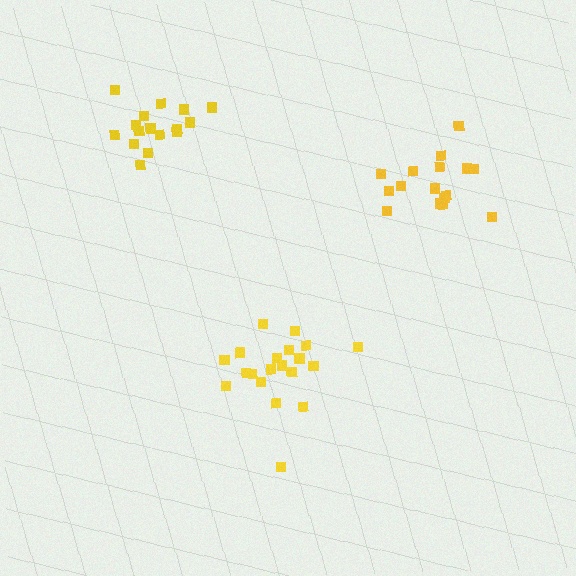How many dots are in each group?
Group 1: 20 dots, Group 2: 16 dots, Group 3: 16 dots (52 total).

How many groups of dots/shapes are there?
There are 3 groups.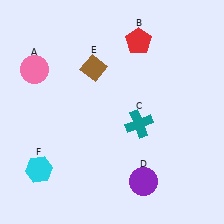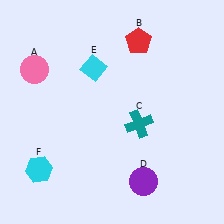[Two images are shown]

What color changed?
The diamond (E) changed from brown in Image 1 to cyan in Image 2.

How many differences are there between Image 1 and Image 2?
There is 1 difference between the two images.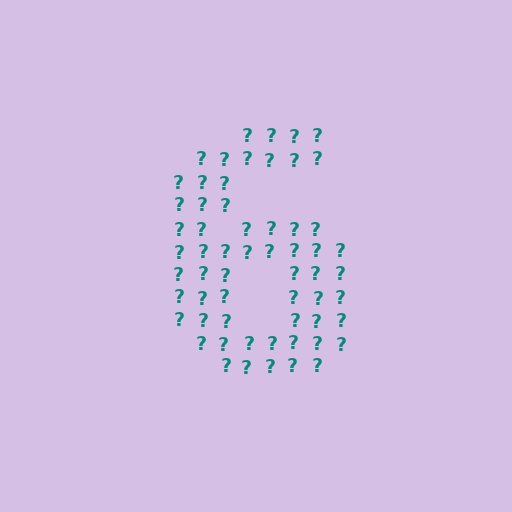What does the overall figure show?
The overall figure shows the digit 6.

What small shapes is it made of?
It is made of small question marks.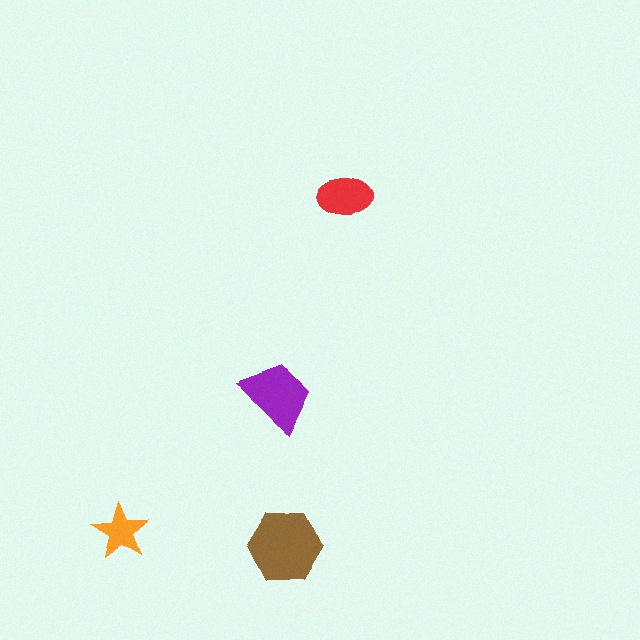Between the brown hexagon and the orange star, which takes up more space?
The brown hexagon.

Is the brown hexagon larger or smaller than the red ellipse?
Larger.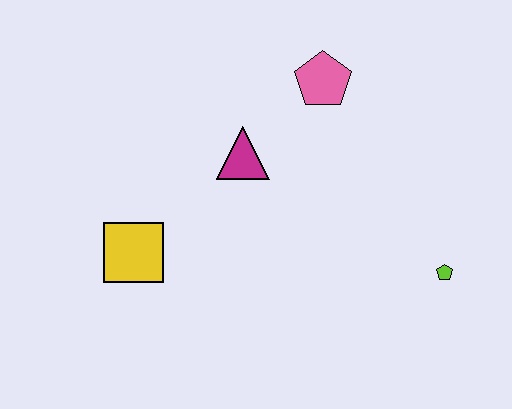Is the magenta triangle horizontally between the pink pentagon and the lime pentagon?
No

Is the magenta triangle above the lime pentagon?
Yes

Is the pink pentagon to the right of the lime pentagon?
No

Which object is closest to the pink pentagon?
The magenta triangle is closest to the pink pentagon.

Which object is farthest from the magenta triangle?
The lime pentagon is farthest from the magenta triangle.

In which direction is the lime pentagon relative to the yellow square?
The lime pentagon is to the right of the yellow square.